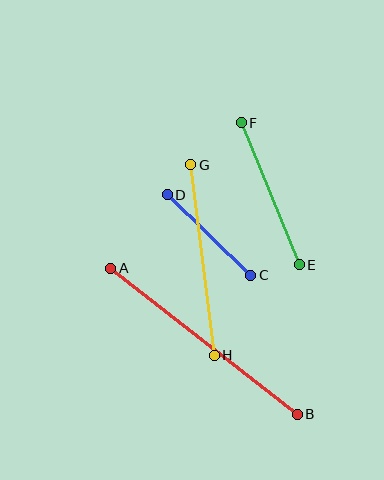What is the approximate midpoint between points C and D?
The midpoint is at approximately (209, 235) pixels.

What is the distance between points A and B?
The distance is approximately 237 pixels.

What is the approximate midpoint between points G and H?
The midpoint is at approximately (202, 260) pixels.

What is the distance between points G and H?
The distance is approximately 192 pixels.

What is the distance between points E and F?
The distance is approximately 153 pixels.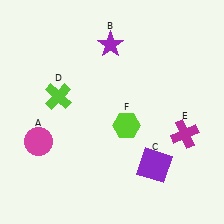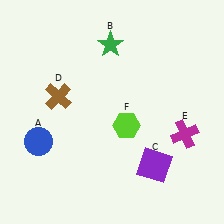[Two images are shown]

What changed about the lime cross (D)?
In Image 1, D is lime. In Image 2, it changed to brown.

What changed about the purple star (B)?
In Image 1, B is purple. In Image 2, it changed to green.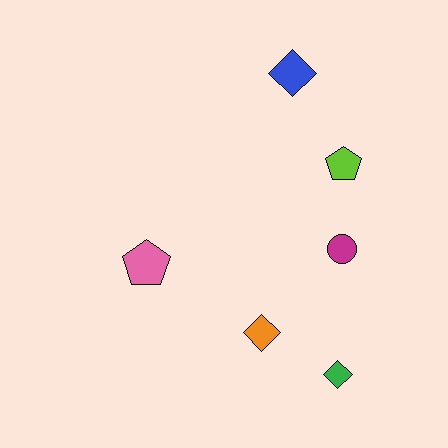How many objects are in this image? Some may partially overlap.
There are 6 objects.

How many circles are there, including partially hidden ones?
There is 1 circle.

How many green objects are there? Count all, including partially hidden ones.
There is 1 green object.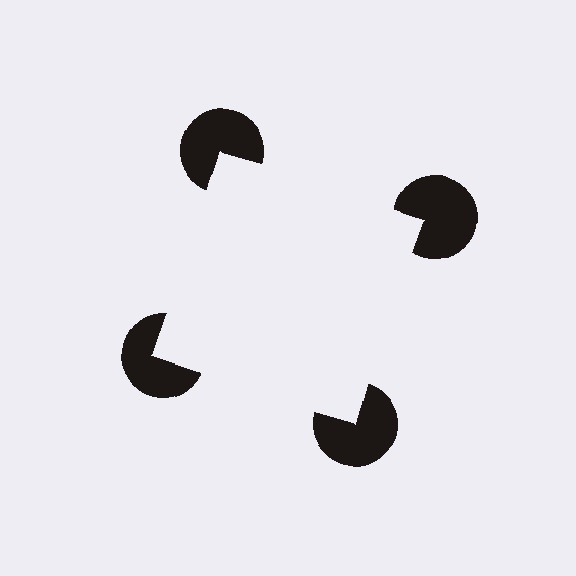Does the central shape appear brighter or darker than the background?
It typically appears slightly brighter than the background, even though no actual brightness change is drawn.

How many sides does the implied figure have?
4 sides.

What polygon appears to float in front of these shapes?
An illusory square — its edges are inferred from the aligned wedge cuts in the pac-man discs, not physically drawn.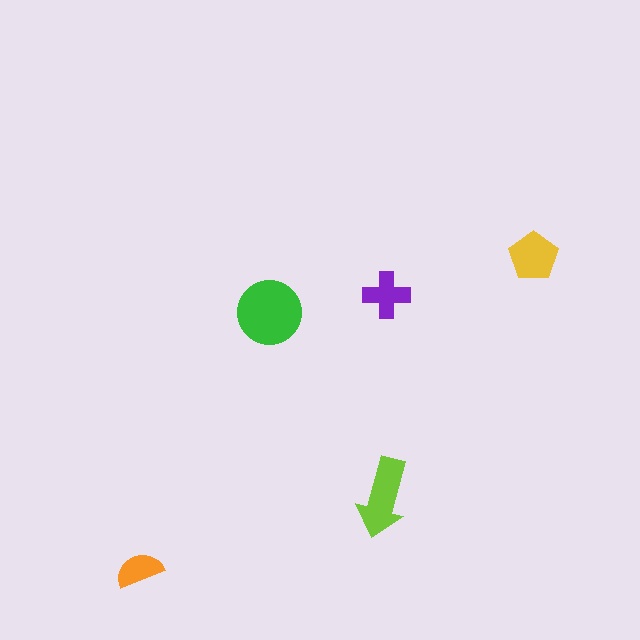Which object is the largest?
The green circle.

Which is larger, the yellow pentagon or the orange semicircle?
The yellow pentagon.